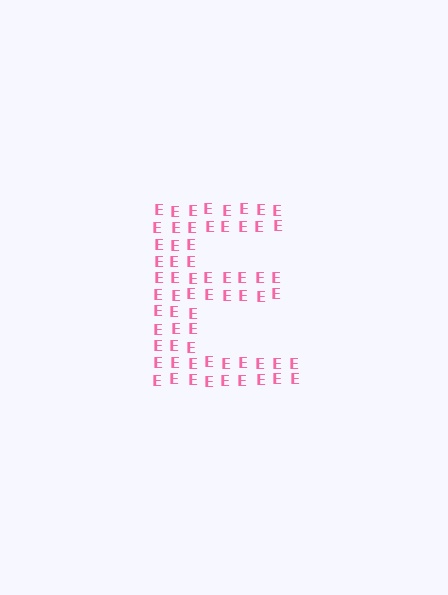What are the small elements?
The small elements are letter E's.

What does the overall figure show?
The overall figure shows the letter E.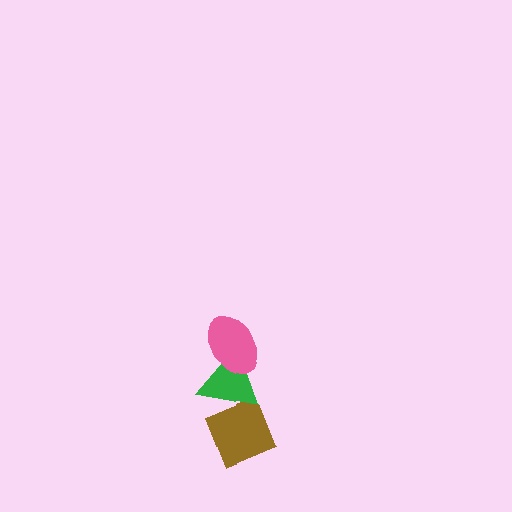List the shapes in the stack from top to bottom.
From top to bottom: the pink ellipse, the green triangle, the brown diamond.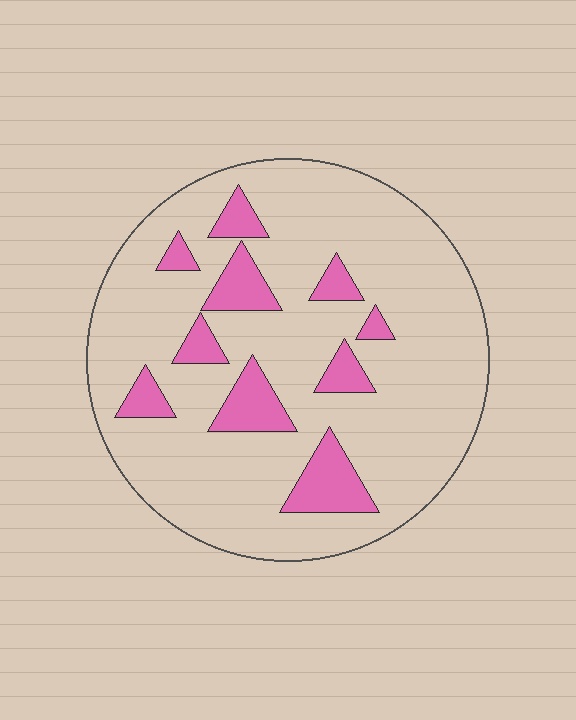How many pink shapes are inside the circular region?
10.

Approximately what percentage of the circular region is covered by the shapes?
Approximately 15%.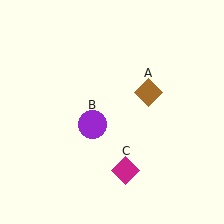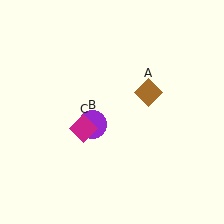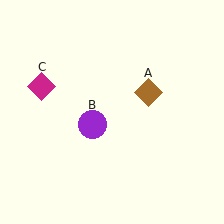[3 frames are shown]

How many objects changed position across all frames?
1 object changed position: magenta diamond (object C).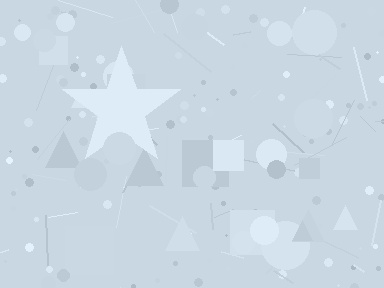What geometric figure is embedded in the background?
A star is embedded in the background.